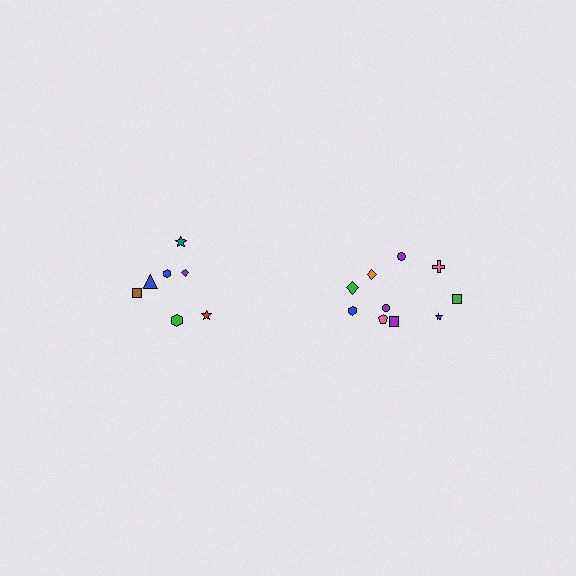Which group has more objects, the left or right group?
The right group.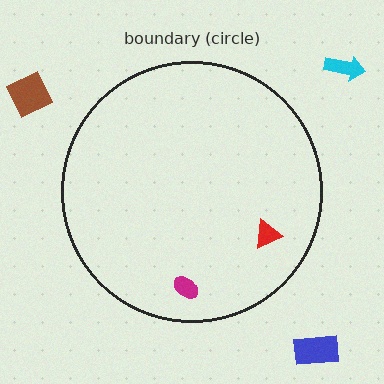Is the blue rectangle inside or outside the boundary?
Outside.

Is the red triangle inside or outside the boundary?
Inside.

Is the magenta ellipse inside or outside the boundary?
Inside.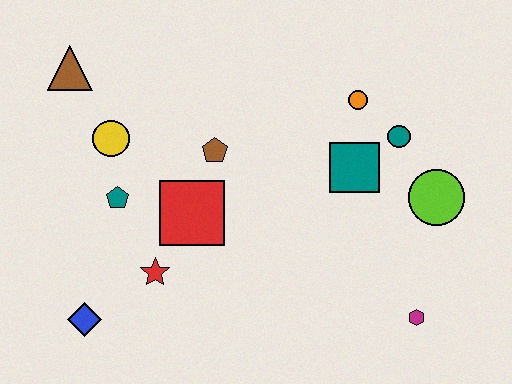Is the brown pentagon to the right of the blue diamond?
Yes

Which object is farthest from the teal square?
The blue diamond is farthest from the teal square.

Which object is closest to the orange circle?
The teal circle is closest to the orange circle.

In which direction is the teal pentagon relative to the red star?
The teal pentagon is above the red star.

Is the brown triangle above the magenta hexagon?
Yes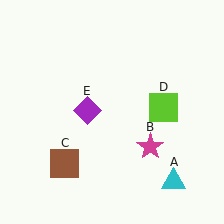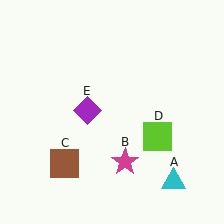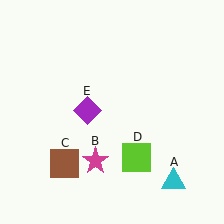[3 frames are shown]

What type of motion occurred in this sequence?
The magenta star (object B), lime square (object D) rotated clockwise around the center of the scene.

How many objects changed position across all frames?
2 objects changed position: magenta star (object B), lime square (object D).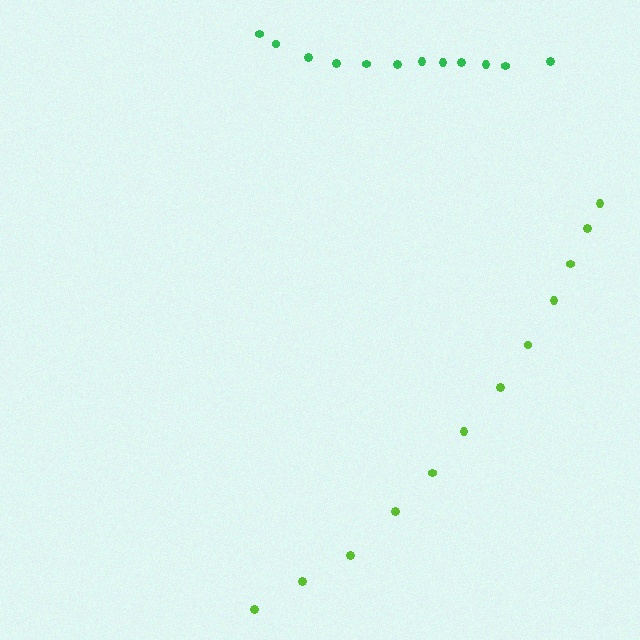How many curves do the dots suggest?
There are 2 distinct paths.